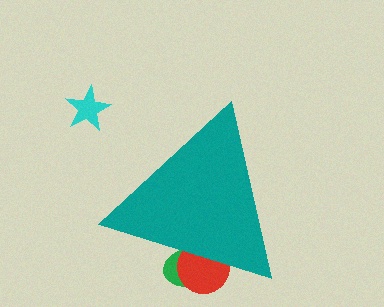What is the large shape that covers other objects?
A teal triangle.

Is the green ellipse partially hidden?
Yes, the green ellipse is partially hidden behind the teal triangle.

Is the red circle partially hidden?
Yes, the red circle is partially hidden behind the teal triangle.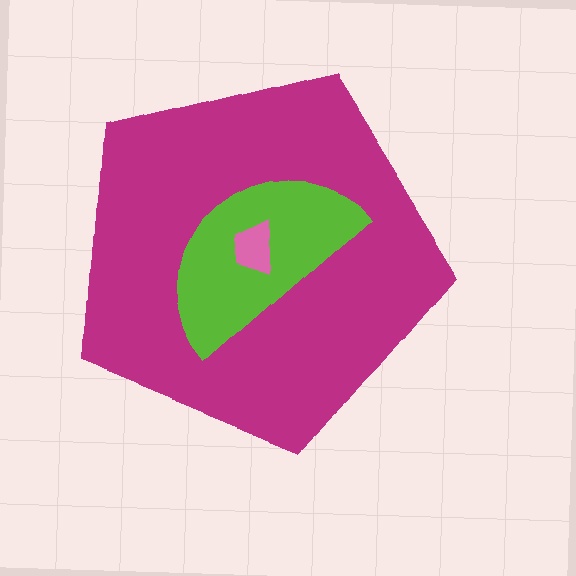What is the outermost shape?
The magenta pentagon.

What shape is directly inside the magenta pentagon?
The lime semicircle.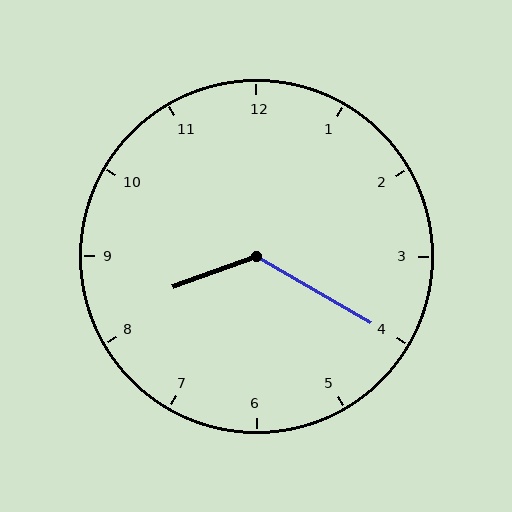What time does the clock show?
8:20.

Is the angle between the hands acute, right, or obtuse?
It is obtuse.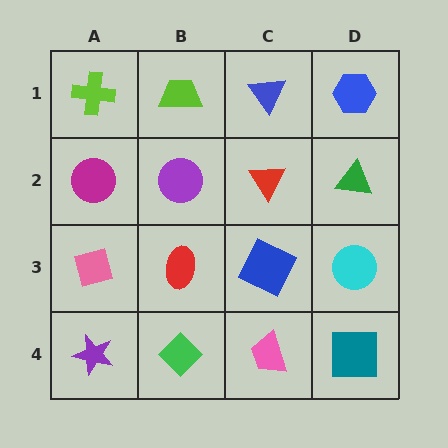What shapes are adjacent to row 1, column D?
A green triangle (row 2, column D), a blue triangle (row 1, column C).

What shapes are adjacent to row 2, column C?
A blue triangle (row 1, column C), a blue square (row 3, column C), a purple circle (row 2, column B), a green triangle (row 2, column D).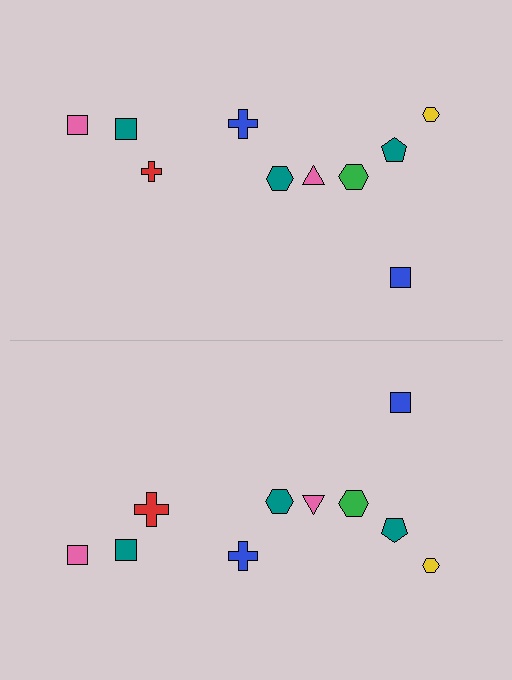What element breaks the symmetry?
The red cross on the bottom side has a different size than its mirror counterpart.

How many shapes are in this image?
There are 20 shapes in this image.